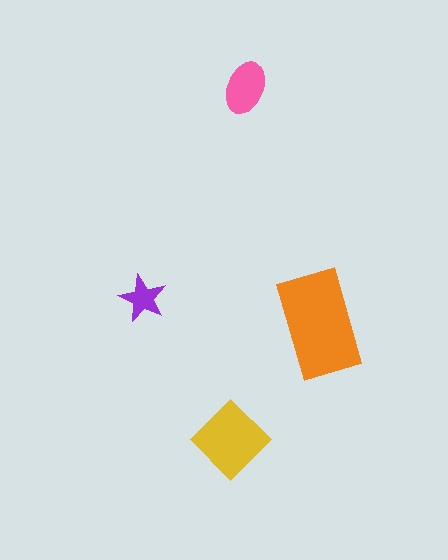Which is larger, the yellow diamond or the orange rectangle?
The orange rectangle.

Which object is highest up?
The pink ellipse is topmost.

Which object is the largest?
The orange rectangle.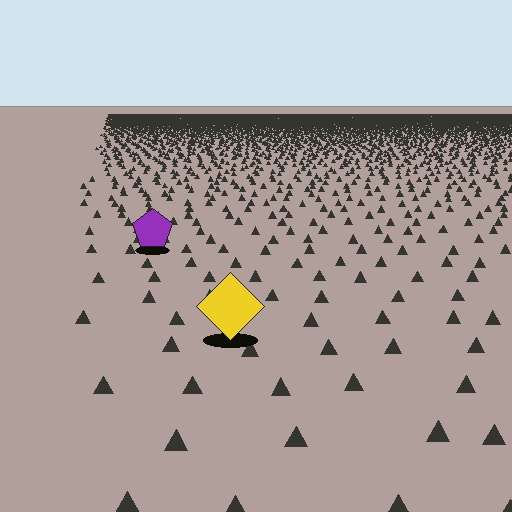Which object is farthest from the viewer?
The purple pentagon is farthest from the viewer. It appears smaller and the ground texture around it is denser.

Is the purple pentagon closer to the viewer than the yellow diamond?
No. The yellow diamond is closer — you can tell from the texture gradient: the ground texture is coarser near it.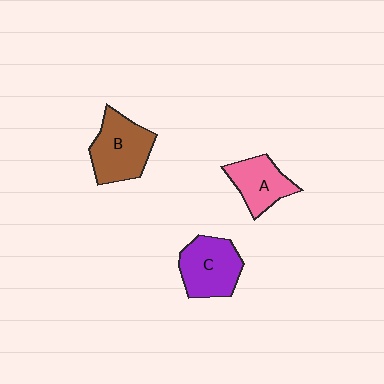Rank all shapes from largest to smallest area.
From largest to smallest: B (brown), C (purple), A (pink).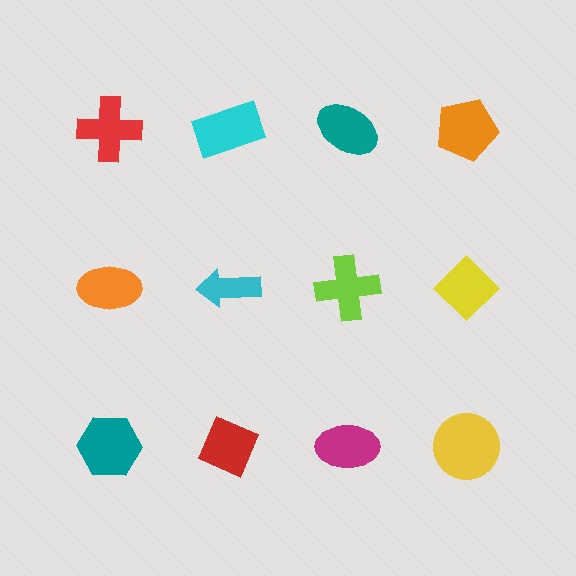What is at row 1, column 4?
An orange pentagon.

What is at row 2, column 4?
A yellow diamond.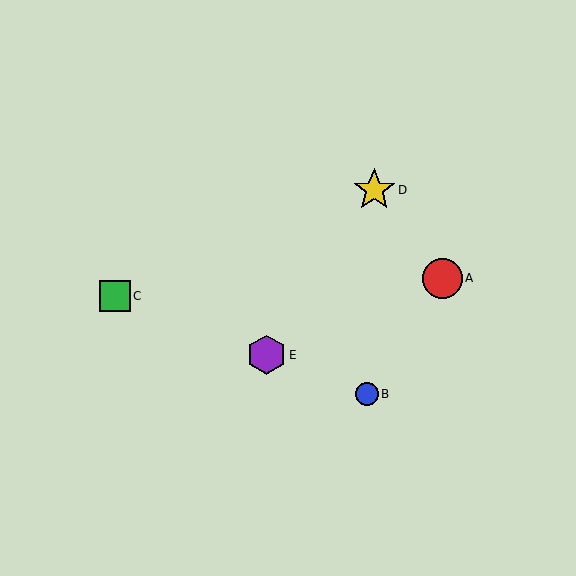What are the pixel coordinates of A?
Object A is at (443, 278).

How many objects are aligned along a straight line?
3 objects (B, C, E) are aligned along a straight line.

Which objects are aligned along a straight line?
Objects B, C, E are aligned along a straight line.